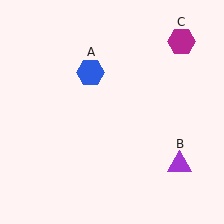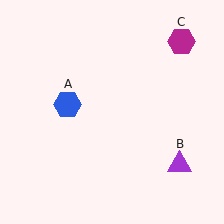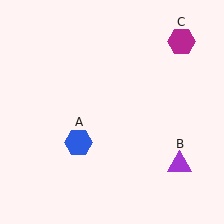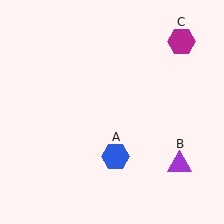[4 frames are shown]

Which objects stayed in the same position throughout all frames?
Purple triangle (object B) and magenta hexagon (object C) remained stationary.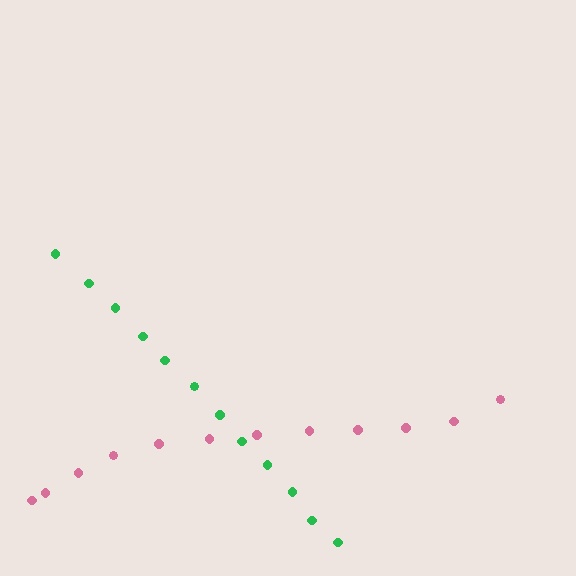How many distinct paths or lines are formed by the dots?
There are 2 distinct paths.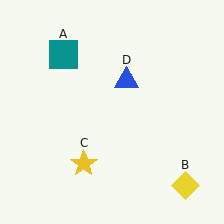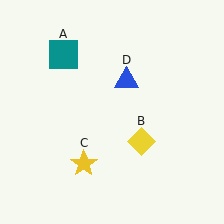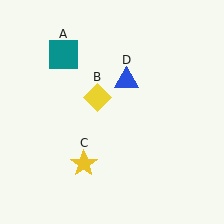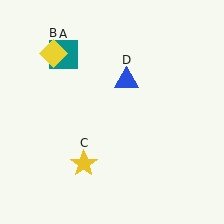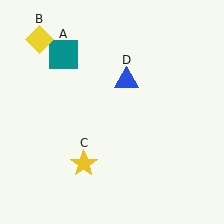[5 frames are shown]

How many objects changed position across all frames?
1 object changed position: yellow diamond (object B).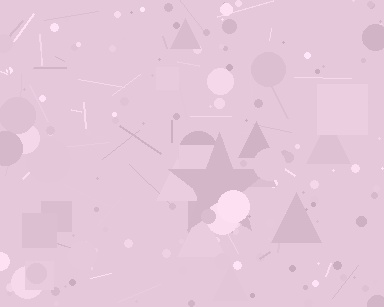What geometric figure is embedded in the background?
A star is embedded in the background.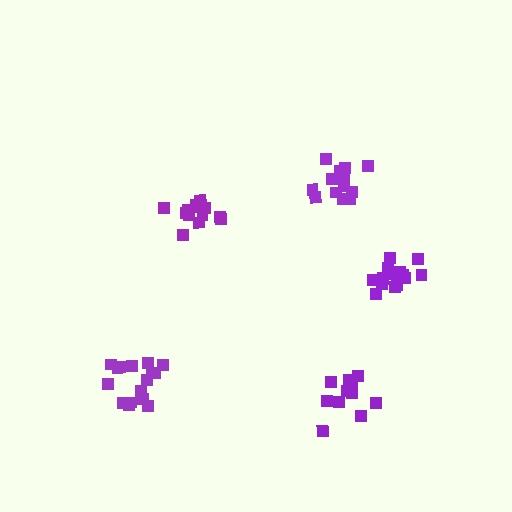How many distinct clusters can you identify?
There are 5 distinct clusters.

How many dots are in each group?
Group 1: 13 dots, Group 2: 16 dots, Group 3: 13 dots, Group 4: 11 dots, Group 5: 16 dots (69 total).